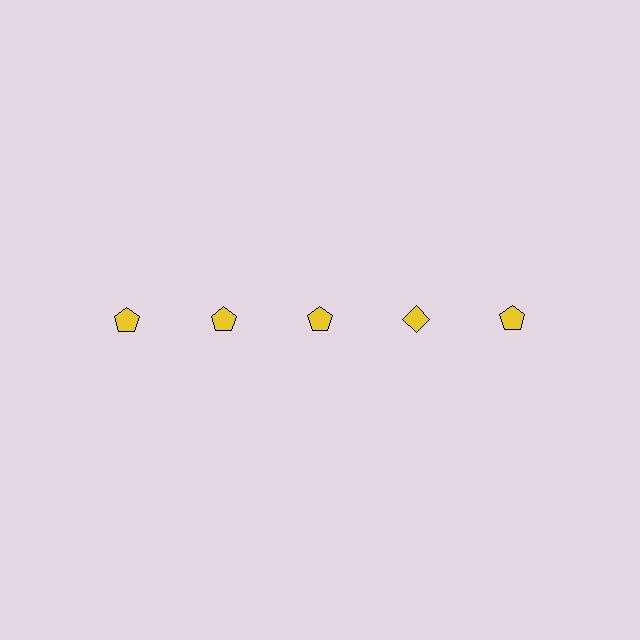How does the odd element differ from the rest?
It has a different shape: diamond instead of pentagon.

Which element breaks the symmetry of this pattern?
The yellow diamond in the top row, second from right column breaks the symmetry. All other shapes are yellow pentagons.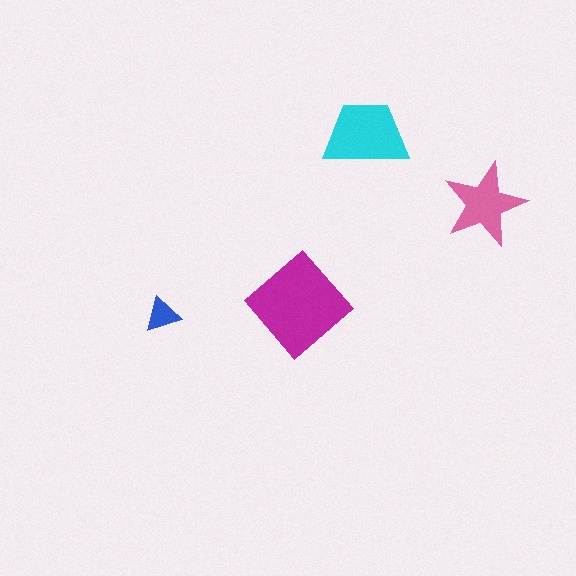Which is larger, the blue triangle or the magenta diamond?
The magenta diamond.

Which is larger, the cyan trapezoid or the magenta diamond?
The magenta diamond.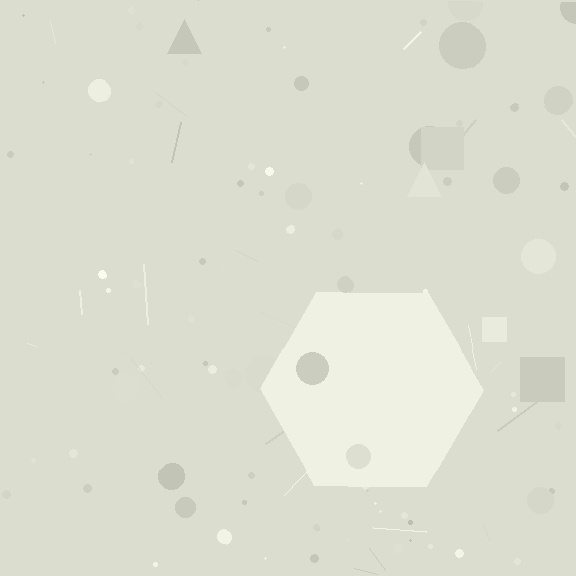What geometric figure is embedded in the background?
A hexagon is embedded in the background.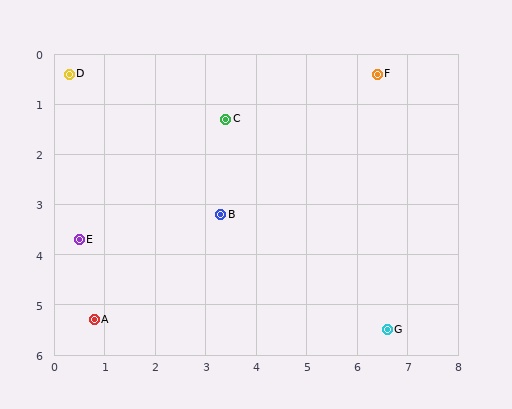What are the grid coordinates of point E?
Point E is at approximately (0.5, 3.7).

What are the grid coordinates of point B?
Point B is at approximately (3.3, 3.2).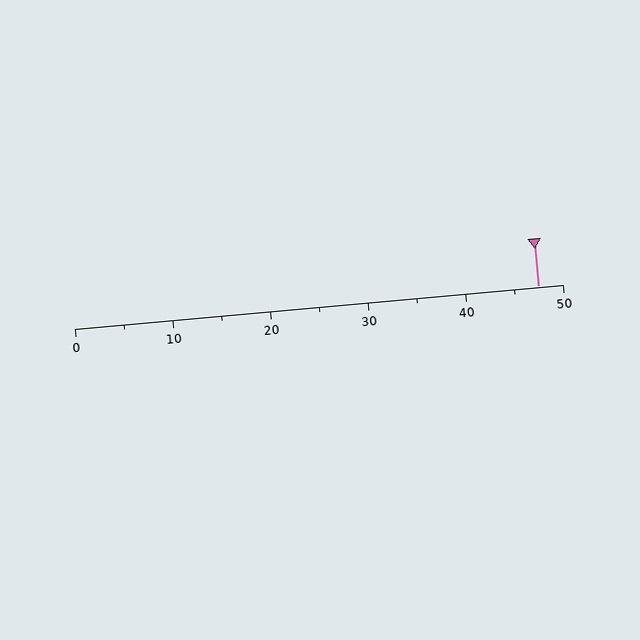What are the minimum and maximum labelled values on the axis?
The axis runs from 0 to 50.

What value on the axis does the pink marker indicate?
The marker indicates approximately 47.5.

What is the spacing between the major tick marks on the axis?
The major ticks are spaced 10 apart.